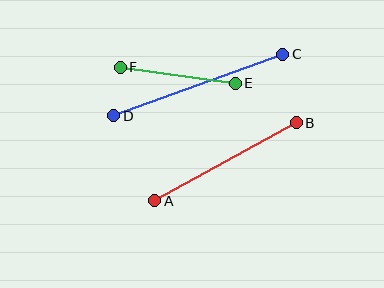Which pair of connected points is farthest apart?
Points C and D are farthest apart.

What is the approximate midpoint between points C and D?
The midpoint is at approximately (198, 85) pixels.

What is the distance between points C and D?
The distance is approximately 180 pixels.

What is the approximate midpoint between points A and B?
The midpoint is at approximately (226, 162) pixels.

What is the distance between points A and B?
The distance is approximately 161 pixels.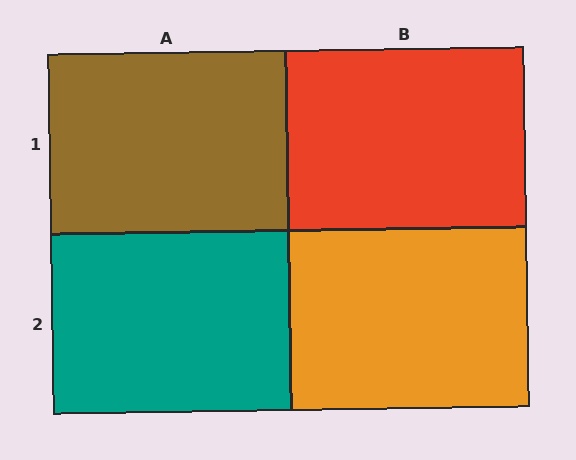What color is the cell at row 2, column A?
Teal.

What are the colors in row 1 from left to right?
Brown, red.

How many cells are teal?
1 cell is teal.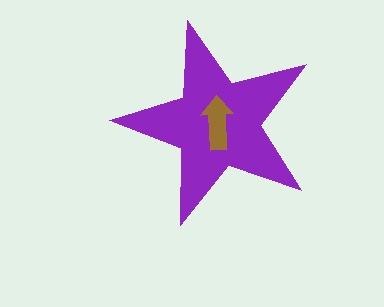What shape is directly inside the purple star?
The brown arrow.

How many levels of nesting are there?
2.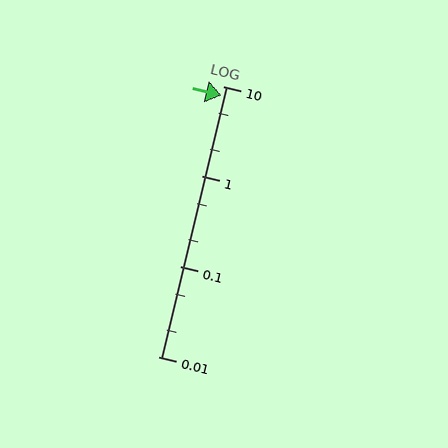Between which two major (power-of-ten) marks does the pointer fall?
The pointer is between 1 and 10.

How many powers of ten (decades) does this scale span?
The scale spans 3 decades, from 0.01 to 10.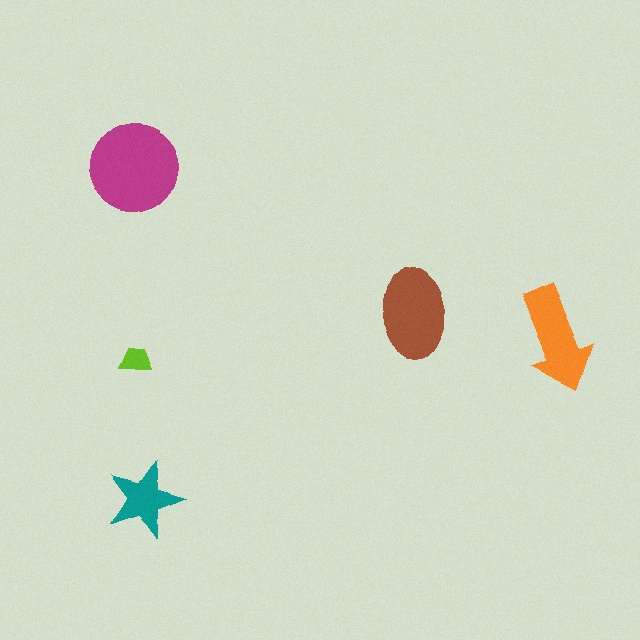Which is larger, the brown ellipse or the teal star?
The brown ellipse.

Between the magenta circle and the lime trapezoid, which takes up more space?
The magenta circle.